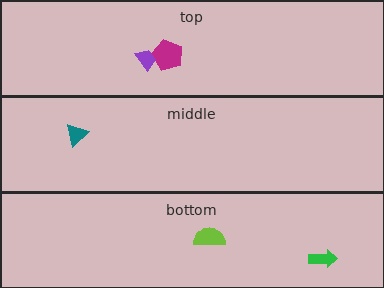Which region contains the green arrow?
The bottom region.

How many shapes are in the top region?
2.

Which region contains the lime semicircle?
The bottom region.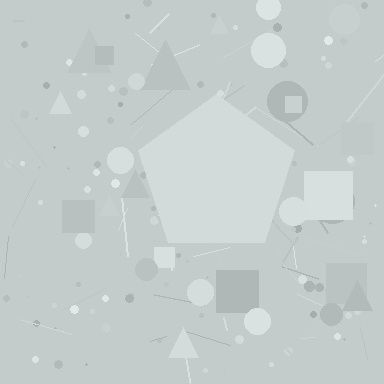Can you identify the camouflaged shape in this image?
The camouflaged shape is a pentagon.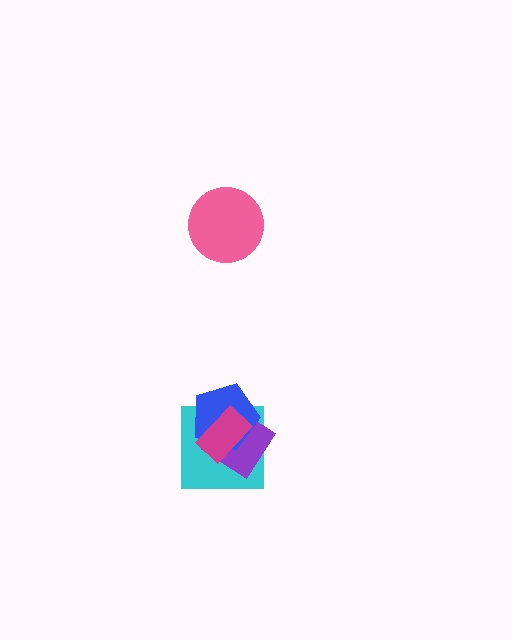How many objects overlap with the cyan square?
3 objects overlap with the cyan square.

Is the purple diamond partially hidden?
Yes, it is partially covered by another shape.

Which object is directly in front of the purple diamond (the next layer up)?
The blue pentagon is directly in front of the purple diamond.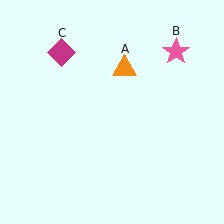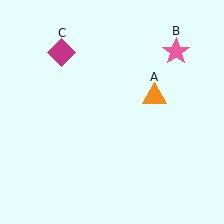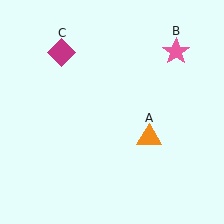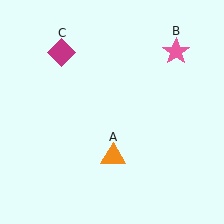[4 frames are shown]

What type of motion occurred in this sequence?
The orange triangle (object A) rotated clockwise around the center of the scene.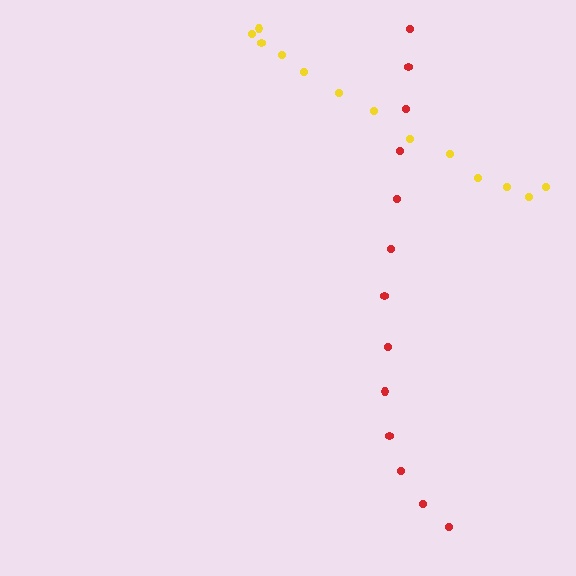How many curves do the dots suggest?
There are 2 distinct paths.